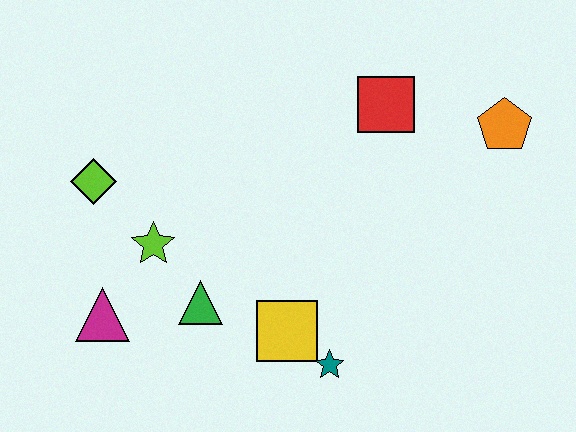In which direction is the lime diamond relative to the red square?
The lime diamond is to the left of the red square.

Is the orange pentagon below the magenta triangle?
No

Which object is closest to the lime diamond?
The lime star is closest to the lime diamond.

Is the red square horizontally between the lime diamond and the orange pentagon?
Yes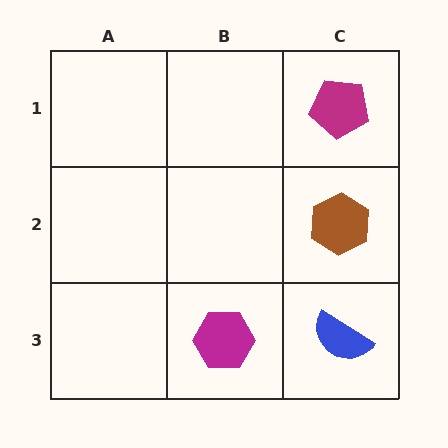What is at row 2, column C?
A brown hexagon.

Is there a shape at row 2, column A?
No, that cell is empty.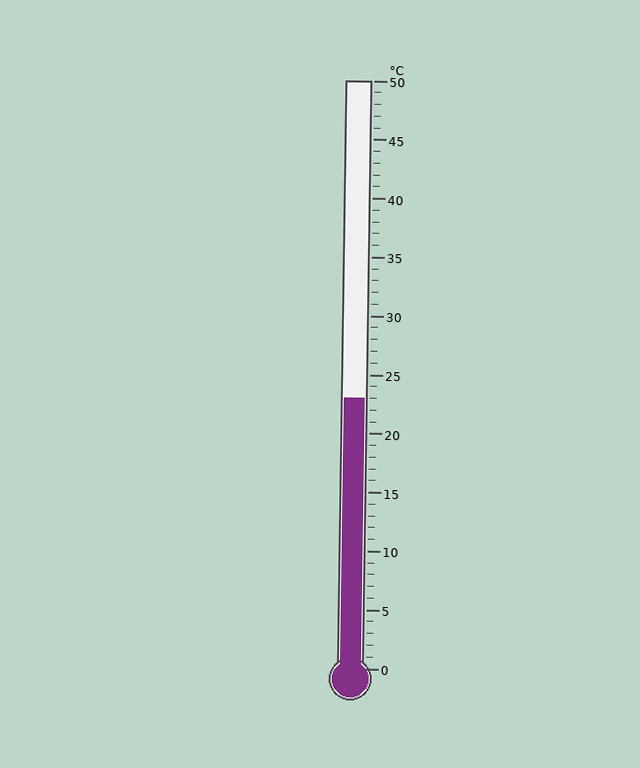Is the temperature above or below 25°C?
The temperature is below 25°C.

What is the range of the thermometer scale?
The thermometer scale ranges from 0°C to 50°C.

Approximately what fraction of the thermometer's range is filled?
The thermometer is filled to approximately 45% of its range.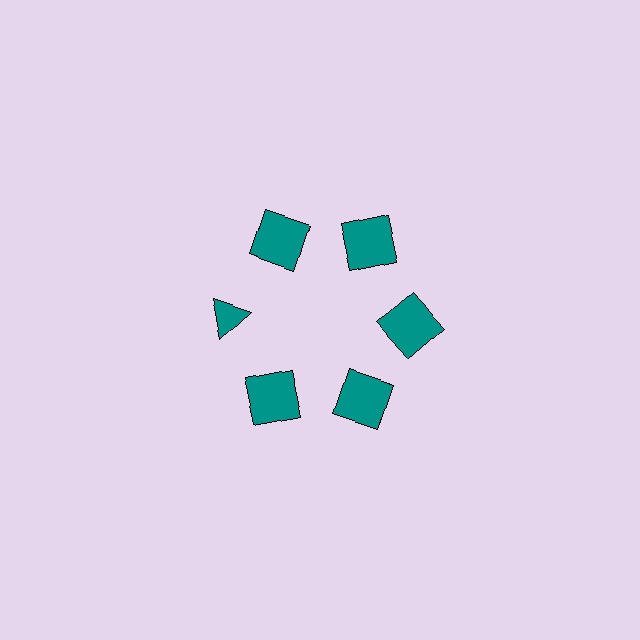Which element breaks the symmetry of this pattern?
The teal triangle at roughly the 9 o'clock position breaks the symmetry. All other shapes are teal squares.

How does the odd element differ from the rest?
It has a different shape: triangle instead of square.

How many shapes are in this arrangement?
There are 6 shapes arranged in a ring pattern.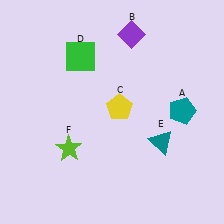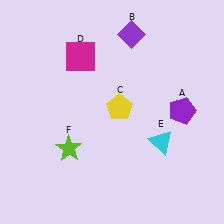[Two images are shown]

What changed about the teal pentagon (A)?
In Image 1, A is teal. In Image 2, it changed to purple.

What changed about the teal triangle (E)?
In Image 1, E is teal. In Image 2, it changed to cyan.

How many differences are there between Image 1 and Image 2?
There are 3 differences between the two images.